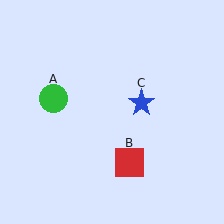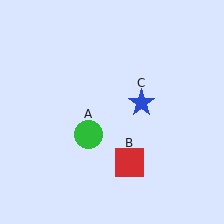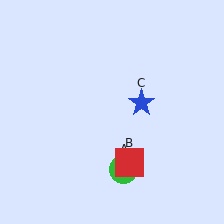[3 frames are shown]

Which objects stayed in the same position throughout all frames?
Red square (object B) and blue star (object C) remained stationary.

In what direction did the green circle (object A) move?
The green circle (object A) moved down and to the right.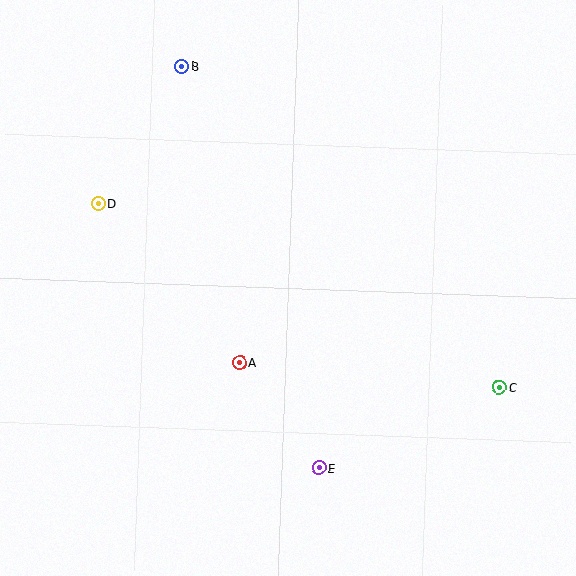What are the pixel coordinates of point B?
Point B is at (182, 66).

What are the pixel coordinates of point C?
Point C is at (499, 388).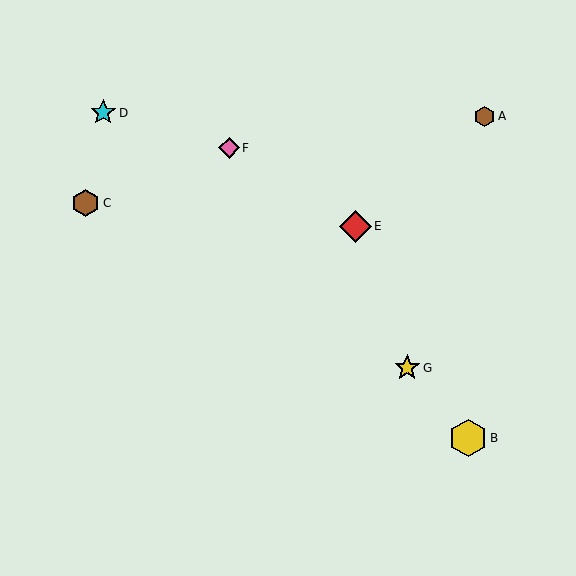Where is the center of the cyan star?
The center of the cyan star is at (103, 113).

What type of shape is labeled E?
Shape E is a red diamond.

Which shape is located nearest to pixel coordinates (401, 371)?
The yellow star (labeled G) at (407, 368) is nearest to that location.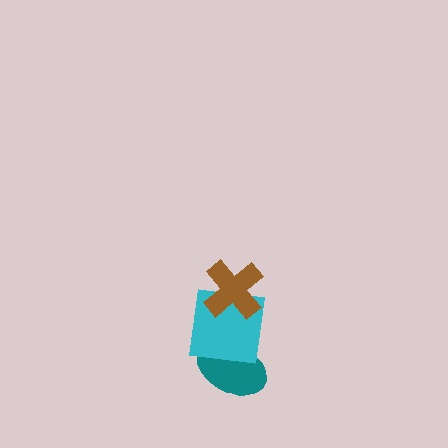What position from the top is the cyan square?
The cyan square is 2nd from the top.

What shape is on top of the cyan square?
The brown cross is on top of the cyan square.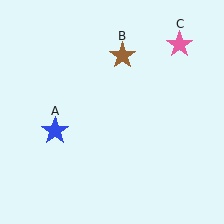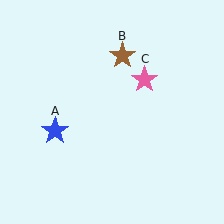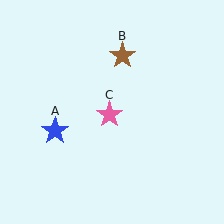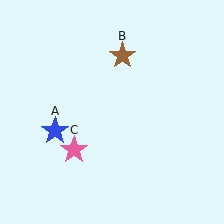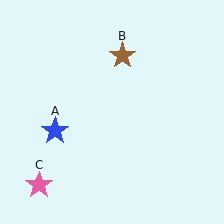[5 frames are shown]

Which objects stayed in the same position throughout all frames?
Blue star (object A) and brown star (object B) remained stationary.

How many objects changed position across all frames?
1 object changed position: pink star (object C).